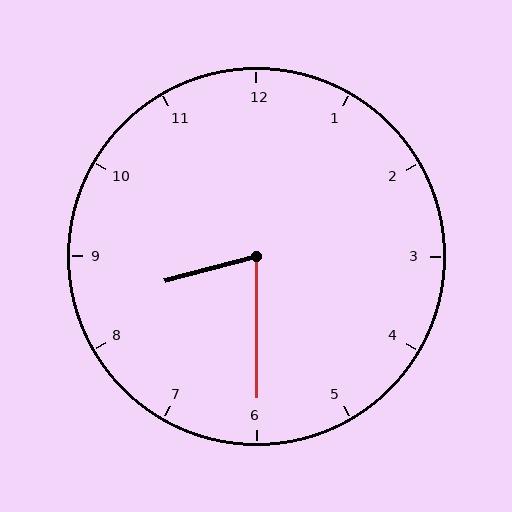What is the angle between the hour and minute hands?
Approximately 75 degrees.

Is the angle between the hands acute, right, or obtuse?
It is acute.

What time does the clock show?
8:30.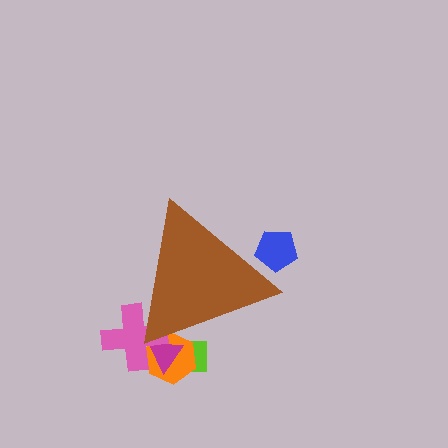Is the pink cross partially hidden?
Yes, the pink cross is partially hidden behind the brown triangle.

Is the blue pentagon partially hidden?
Yes, the blue pentagon is partially hidden behind the brown triangle.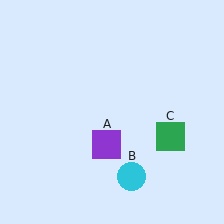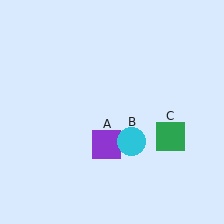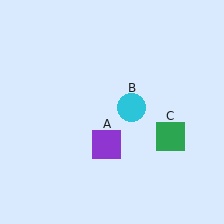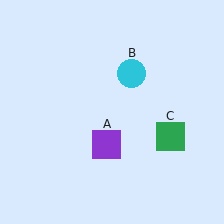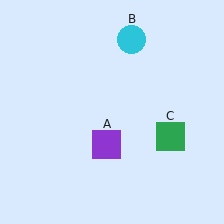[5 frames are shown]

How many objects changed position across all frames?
1 object changed position: cyan circle (object B).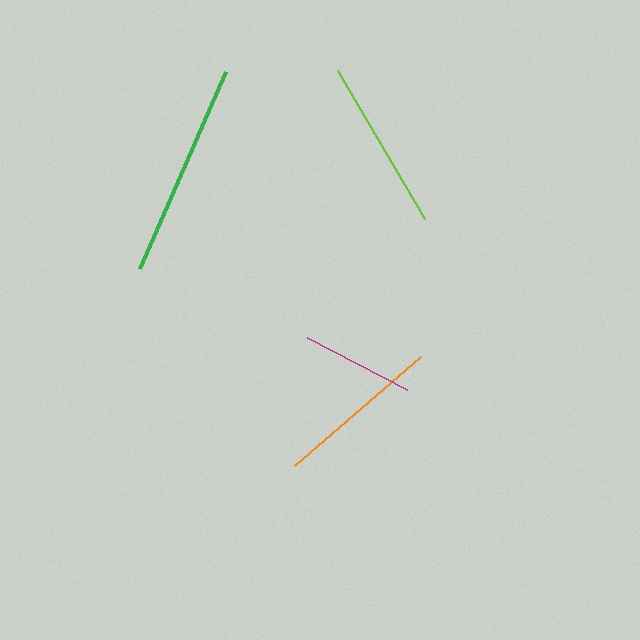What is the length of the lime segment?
The lime segment is approximately 171 pixels long.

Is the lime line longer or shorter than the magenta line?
The lime line is longer than the magenta line.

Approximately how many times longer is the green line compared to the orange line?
The green line is approximately 1.3 times the length of the orange line.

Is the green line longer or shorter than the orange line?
The green line is longer than the orange line.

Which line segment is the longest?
The green line is the longest at approximately 215 pixels.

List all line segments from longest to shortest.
From longest to shortest: green, lime, orange, magenta.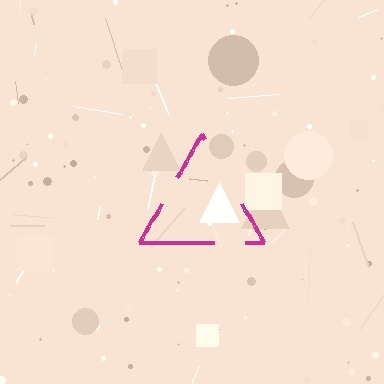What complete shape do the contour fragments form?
The contour fragments form a triangle.